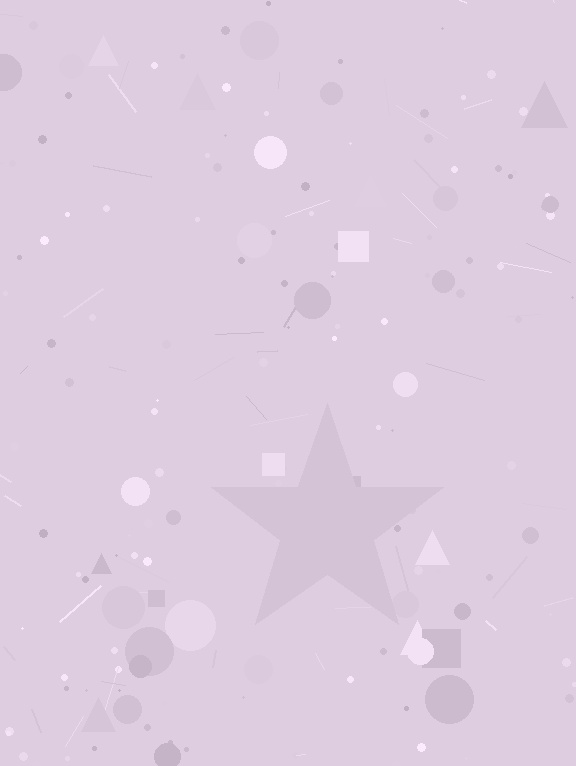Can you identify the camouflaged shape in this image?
The camouflaged shape is a star.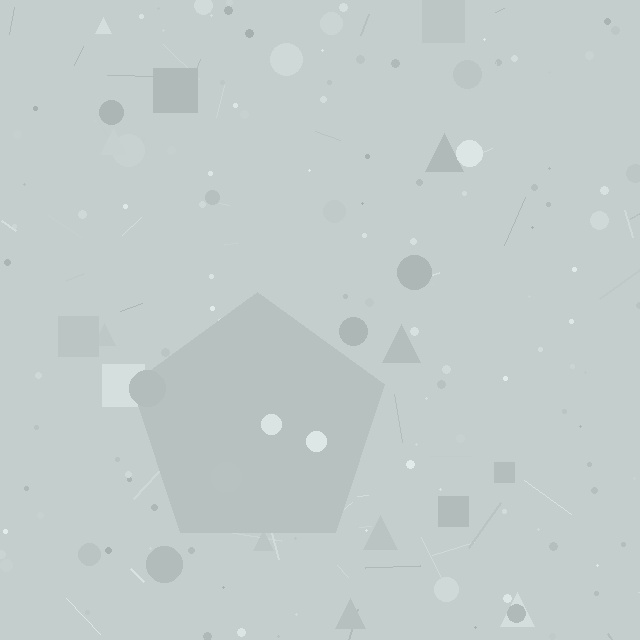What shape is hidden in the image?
A pentagon is hidden in the image.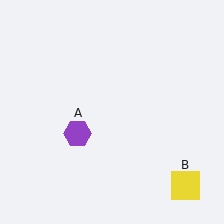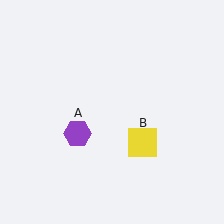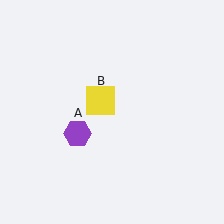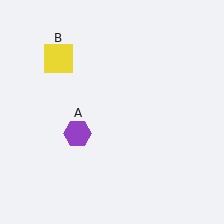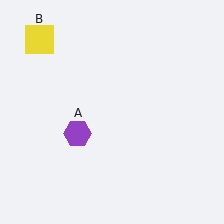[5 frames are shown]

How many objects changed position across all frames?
1 object changed position: yellow square (object B).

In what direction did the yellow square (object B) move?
The yellow square (object B) moved up and to the left.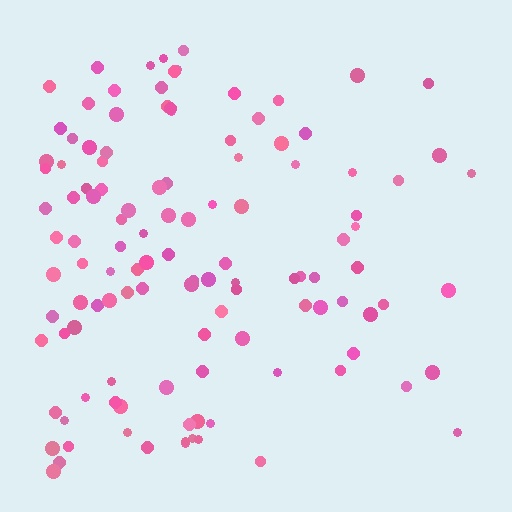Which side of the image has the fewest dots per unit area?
The right.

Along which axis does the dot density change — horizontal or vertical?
Horizontal.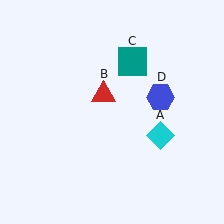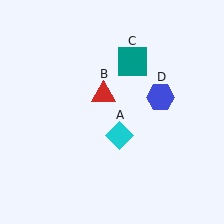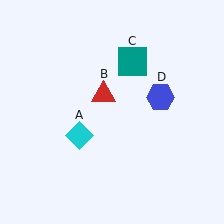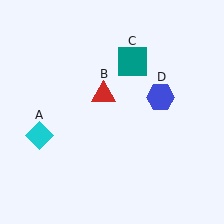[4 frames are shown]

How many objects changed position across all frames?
1 object changed position: cyan diamond (object A).